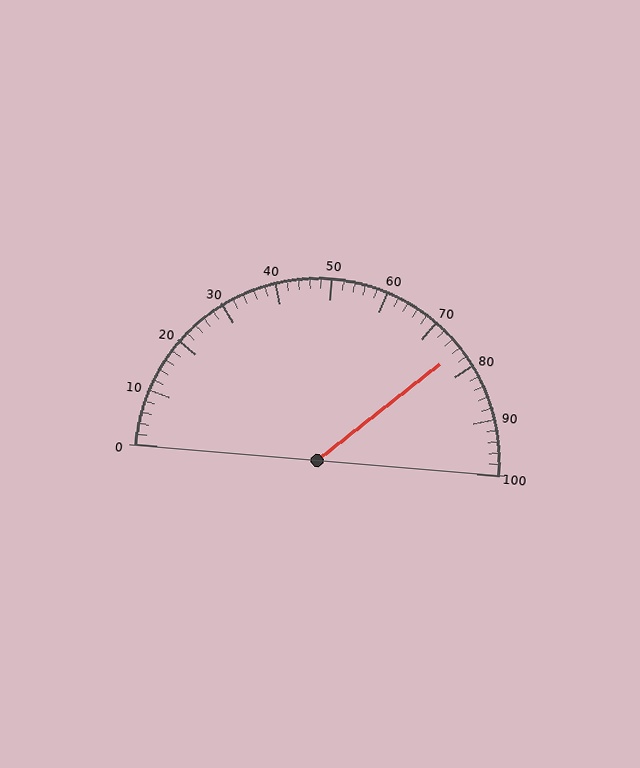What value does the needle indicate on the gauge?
The needle indicates approximately 76.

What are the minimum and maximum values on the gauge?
The gauge ranges from 0 to 100.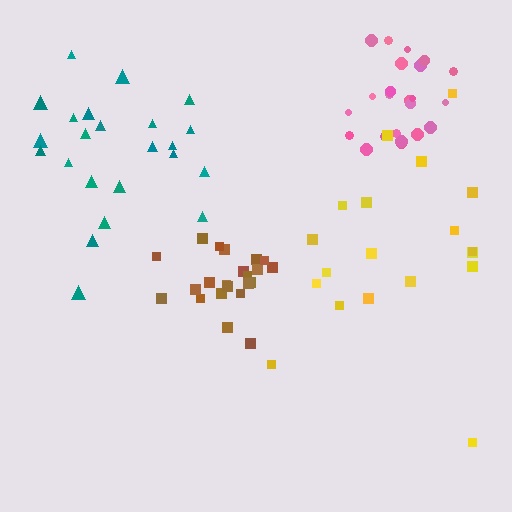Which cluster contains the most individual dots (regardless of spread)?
Pink (23).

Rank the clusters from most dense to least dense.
brown, pink, teal, yellow.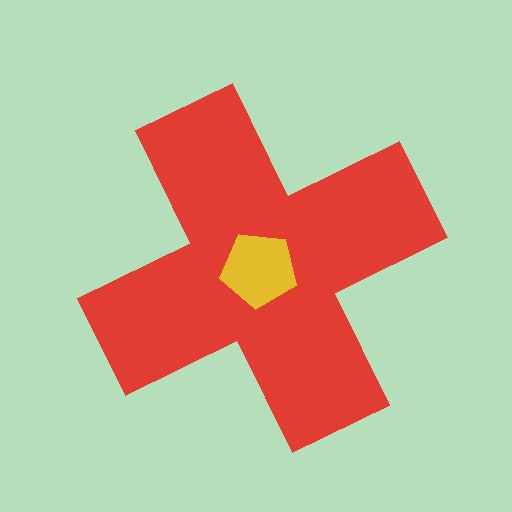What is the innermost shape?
The yellow pentagon.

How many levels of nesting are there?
2.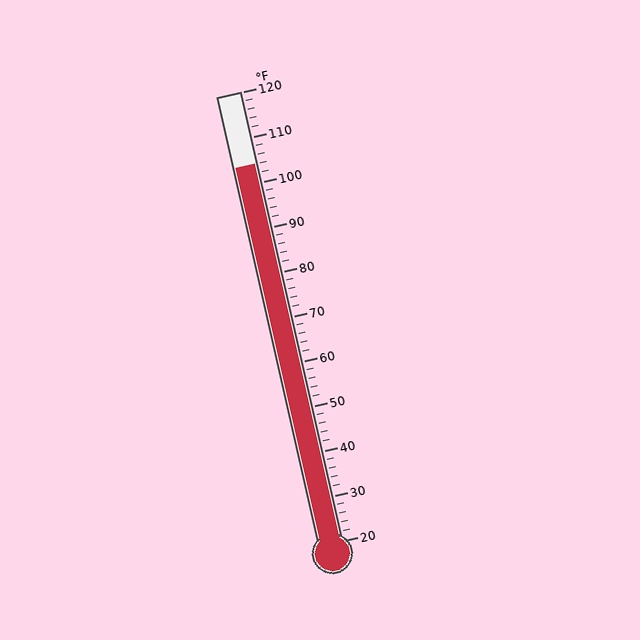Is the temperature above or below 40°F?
The temperature is above 40°F.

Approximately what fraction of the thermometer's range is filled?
The thermometer is filled to approximately 85% of its range.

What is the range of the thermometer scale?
The thermometer scale ranges from 20°F to 120°F.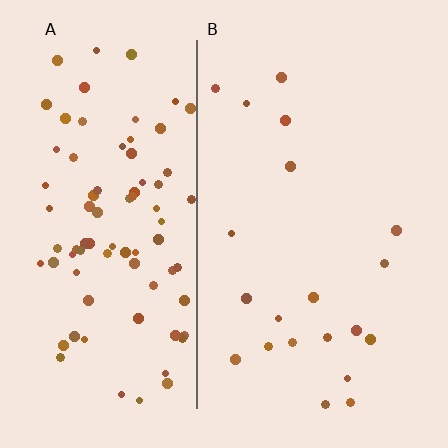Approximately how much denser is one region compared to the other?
Approximately 4.3× — region A over region B.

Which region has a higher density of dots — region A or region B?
A (the left).